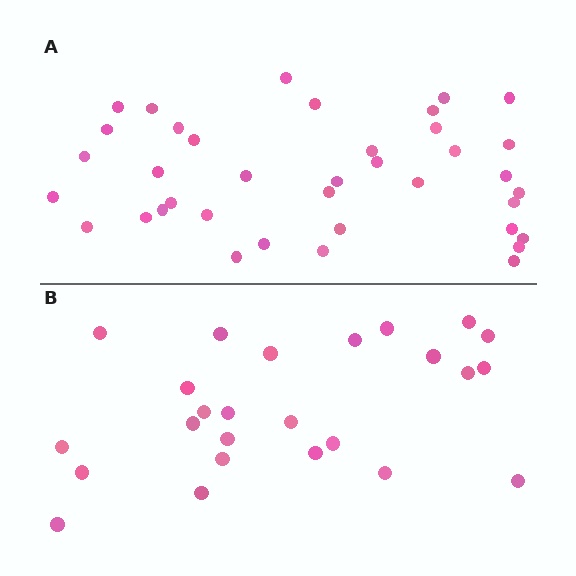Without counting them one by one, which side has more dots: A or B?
Region A (the top region) has more dots.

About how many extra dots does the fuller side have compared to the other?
Region A has approximately 15 more dots than region B.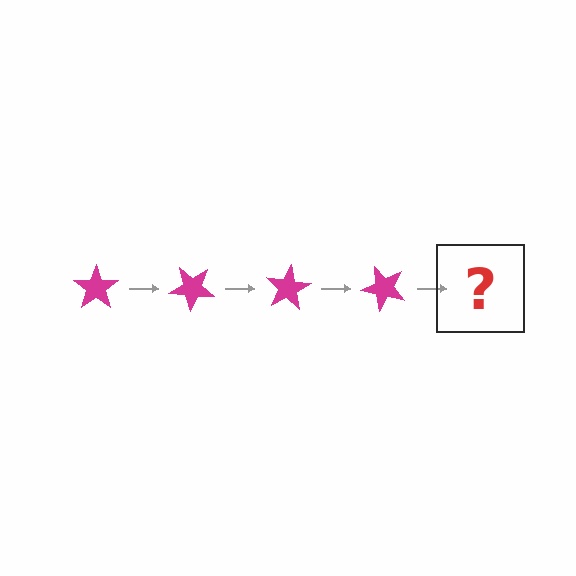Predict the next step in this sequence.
The next step is a magenta star rotated 160 degrees.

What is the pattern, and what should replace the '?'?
The pattern is that the star rotates 40 degrees each step. The '?' should be a magenta star rotated 160 degrees.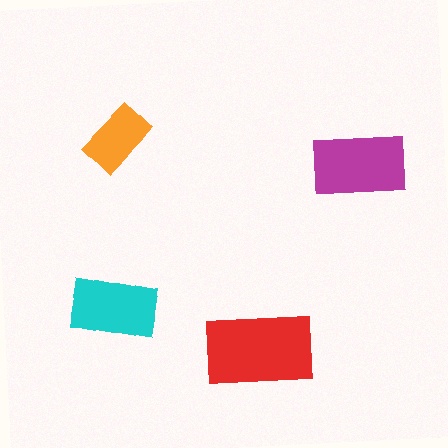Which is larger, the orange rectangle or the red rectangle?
The red one.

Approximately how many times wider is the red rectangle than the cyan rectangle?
About 1.5 times wider.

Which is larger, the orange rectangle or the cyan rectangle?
The cyan one.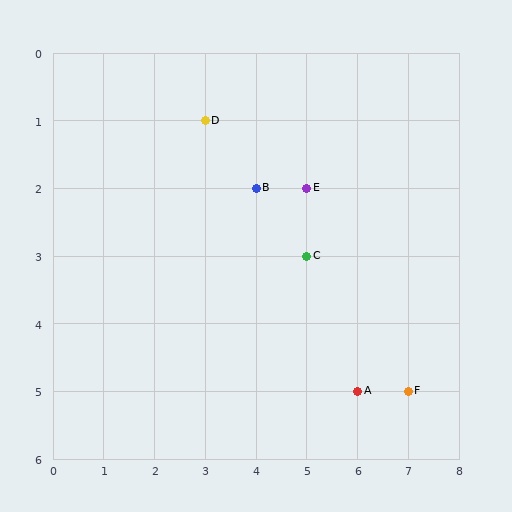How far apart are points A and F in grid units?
Points A and F are 1 column apart.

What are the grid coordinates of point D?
Point D is at grid coordinates (3, 1).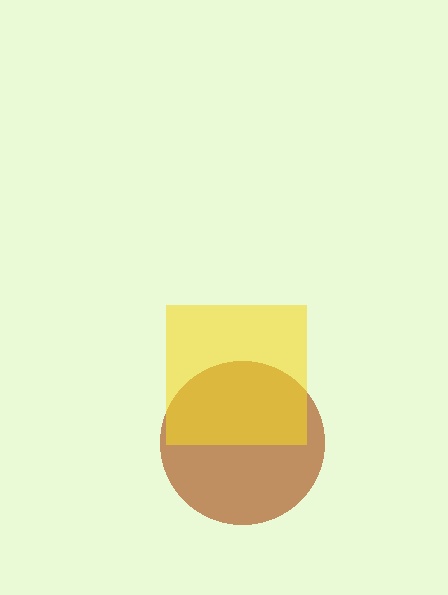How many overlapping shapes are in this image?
There are 2 overlapping shapes in the image.